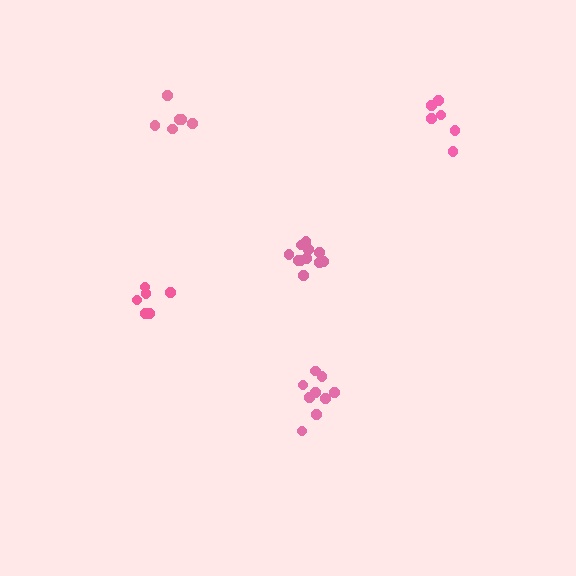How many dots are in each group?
Group 1: 6 dots, Group 2: 11 dots, Group 3: 9 dots, Group 4: 6 dots, Group 5: 6 dots (38 total).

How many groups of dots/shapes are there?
There are 5 groups.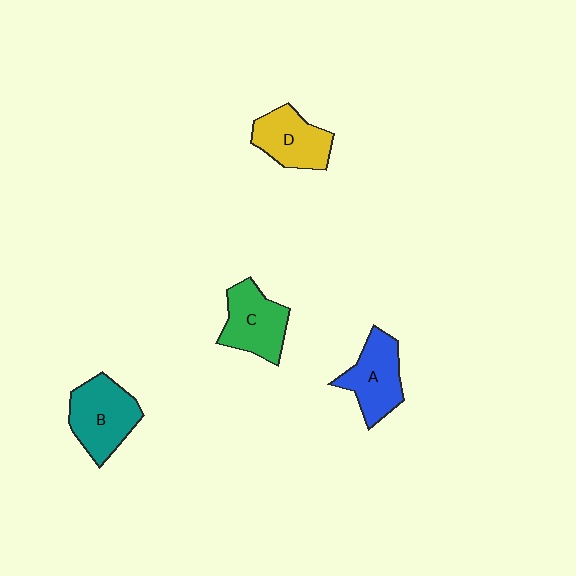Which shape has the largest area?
Shape B (teal).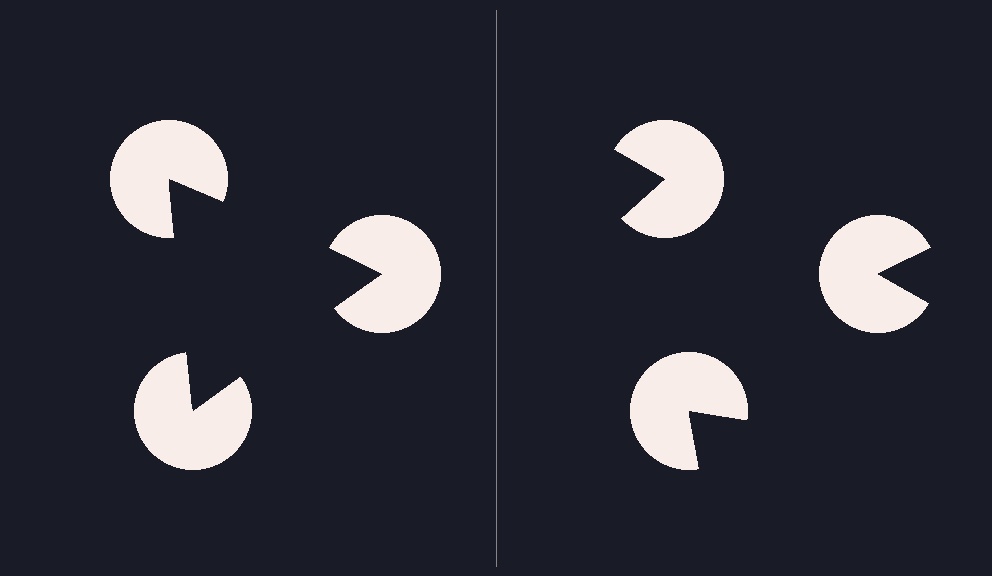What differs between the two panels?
The pac-man discs are positioned identically on both sides; only the wedge orientations differ. On the left they align to a triangle; on the right they are misaligned.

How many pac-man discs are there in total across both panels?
6 — 3 on each side.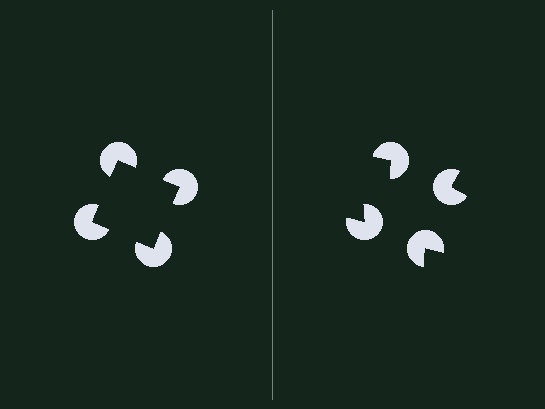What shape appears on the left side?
An illusory square.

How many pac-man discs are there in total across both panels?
8 — 4 on each side.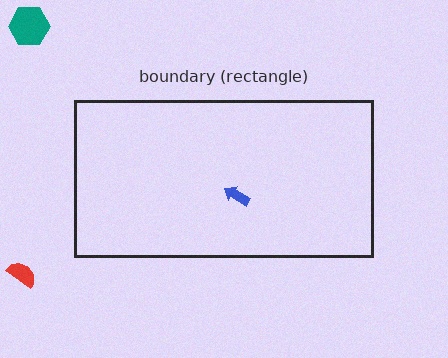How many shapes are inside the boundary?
1 inside, 2 outside.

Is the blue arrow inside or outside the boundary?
Inside.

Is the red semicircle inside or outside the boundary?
Outside.